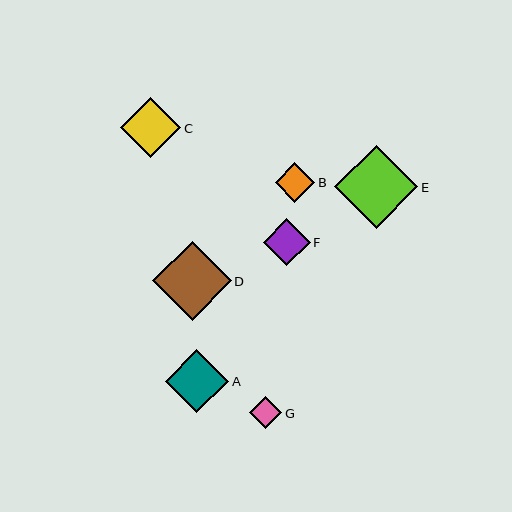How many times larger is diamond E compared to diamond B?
Diamond E is approximately 2.1 times the size of diamond B.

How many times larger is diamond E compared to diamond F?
Diamond E is approximately 1.8 times the size of diamond F.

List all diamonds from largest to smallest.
From largest to smallest: E, D, A, C, F, B, G.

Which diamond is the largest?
Diamond E is the largest with a size of approximately 83 pixels.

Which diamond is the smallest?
Diamond G is the smallest with a size of approximately 32 pixels.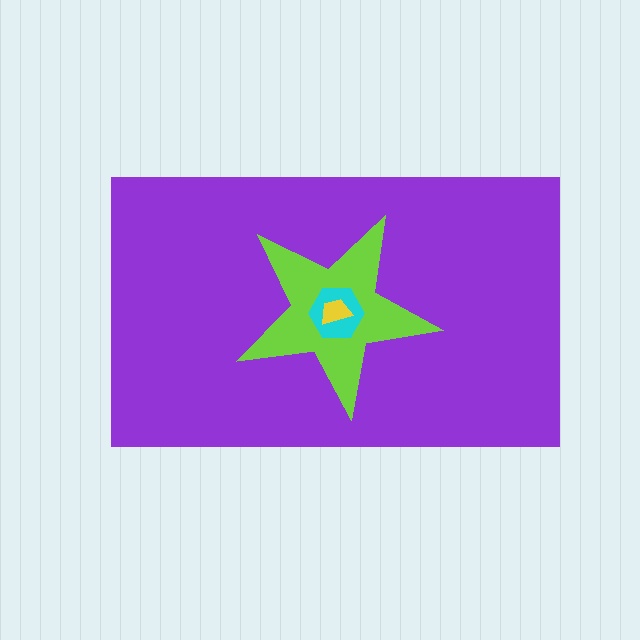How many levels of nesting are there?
4.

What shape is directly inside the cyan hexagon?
The yellow trapezoid.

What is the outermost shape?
The purple rectangle.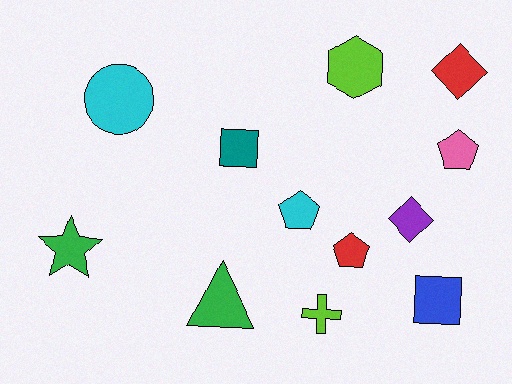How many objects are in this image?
There are 12 objects.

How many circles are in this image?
There is 1 circle.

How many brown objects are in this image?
There are no brown objects.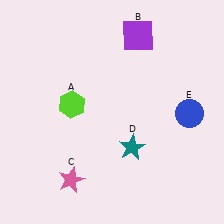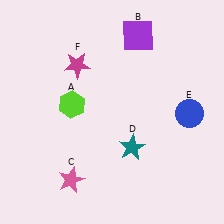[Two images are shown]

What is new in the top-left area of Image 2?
A magenta star (F) was added in the top-left area of Image 2.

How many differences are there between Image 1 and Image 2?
There is 1 difference between the two images.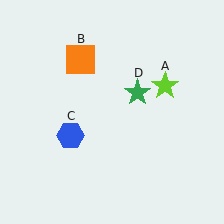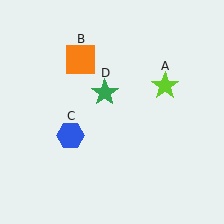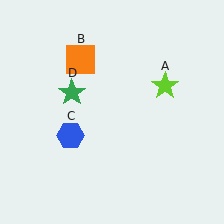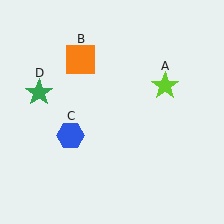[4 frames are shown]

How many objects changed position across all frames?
1 object changed position: green star (object D).